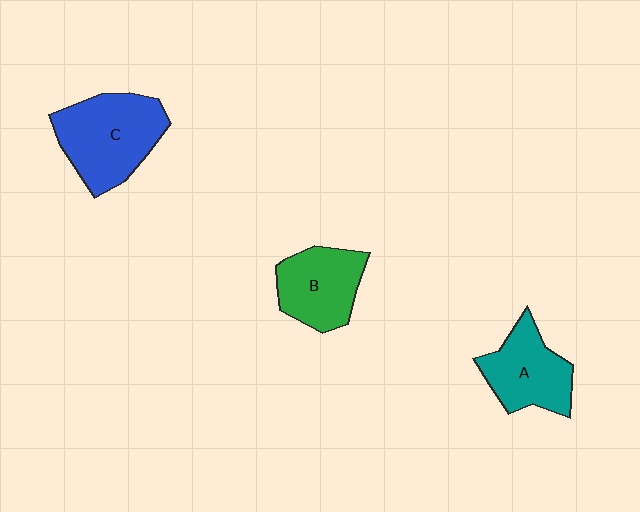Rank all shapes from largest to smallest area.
From largest to smallest: C (blue), A (teal), B (green).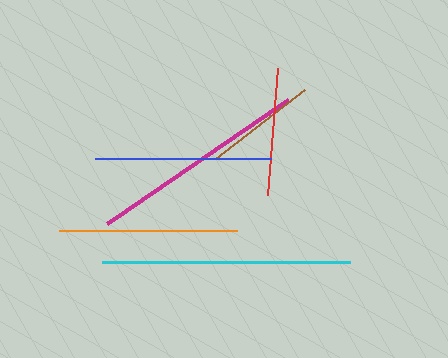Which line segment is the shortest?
The brown line is the shortest at approximately 112 pixels.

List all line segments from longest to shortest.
From longest to shortest: cyan, magenta, orange, blue, red, brown.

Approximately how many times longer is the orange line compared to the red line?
The orange line is approximately 1.4 times the length of the red line.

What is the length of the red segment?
The red segment is approximately 128 pixels long.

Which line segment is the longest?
The cyan line is the longest at approximately 248 pixels.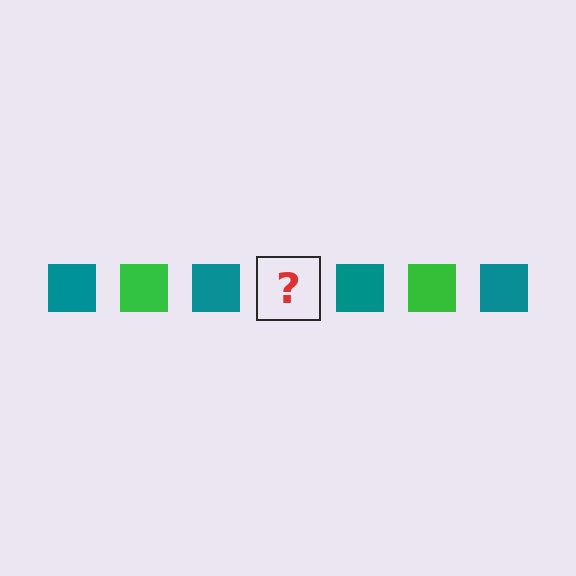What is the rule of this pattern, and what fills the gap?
The rule is that the pattern cycles through teal, green squares. The gap should be filled with a green square.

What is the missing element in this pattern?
The missing element is a green square.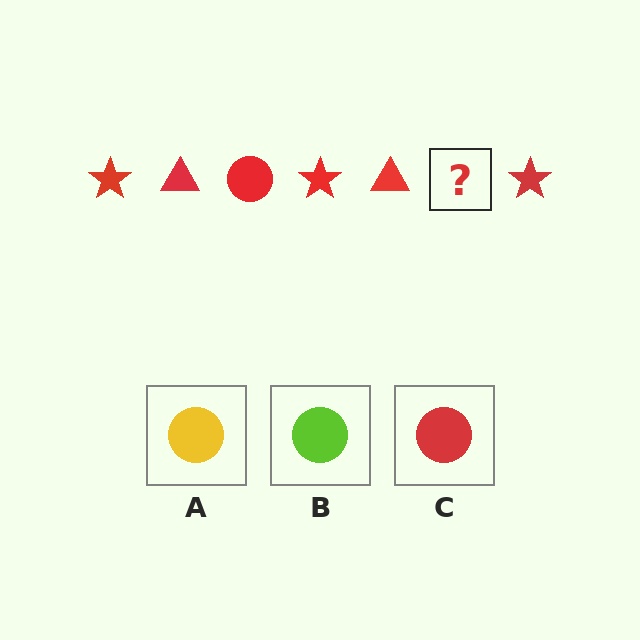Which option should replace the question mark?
Option C.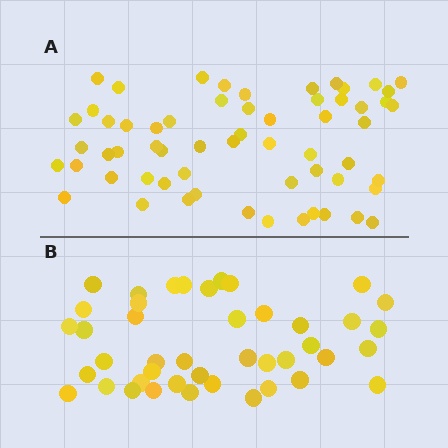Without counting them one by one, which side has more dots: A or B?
Region A (the top region) has more dots.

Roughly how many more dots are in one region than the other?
Region A has approximately 15 more dots than region B.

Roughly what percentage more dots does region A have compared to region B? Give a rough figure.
About 40% more.